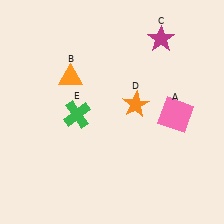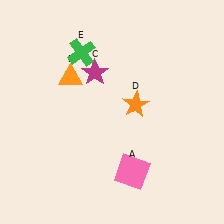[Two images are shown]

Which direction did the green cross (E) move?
The green cross (E) moved up.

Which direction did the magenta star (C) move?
The magenta star (C) moved left.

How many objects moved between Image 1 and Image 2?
3 objects moved between the two images.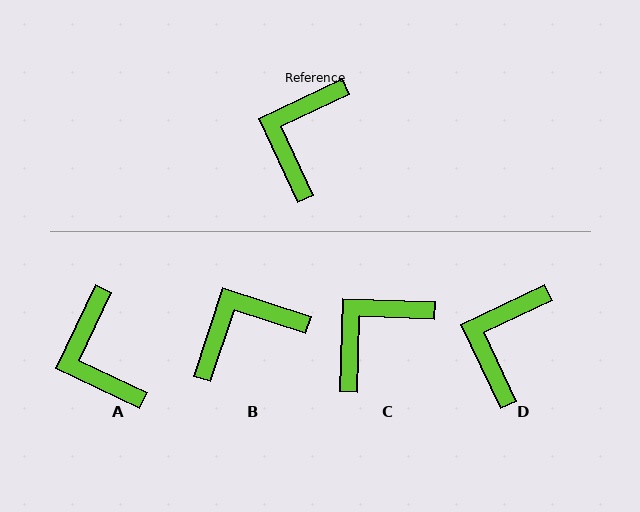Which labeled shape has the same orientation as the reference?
D.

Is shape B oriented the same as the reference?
No, it is off by about 43 degrees.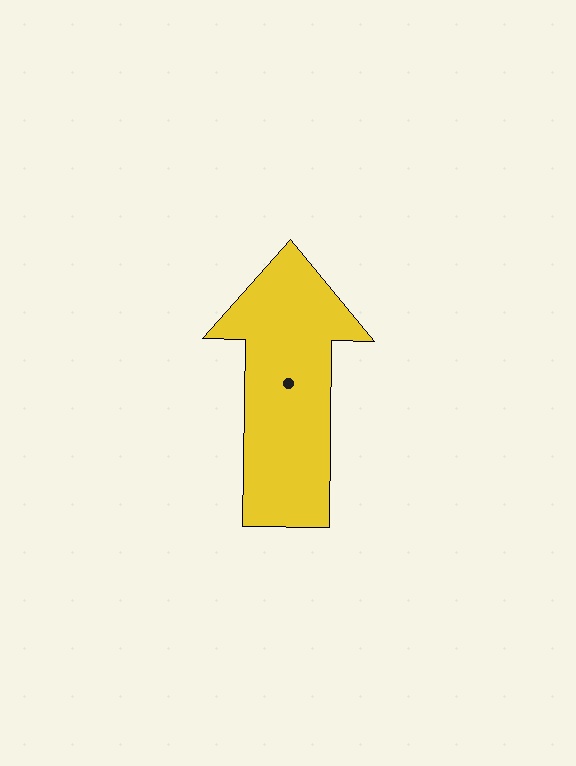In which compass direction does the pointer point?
North.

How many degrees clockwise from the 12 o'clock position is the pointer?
Approximately 1 degrees.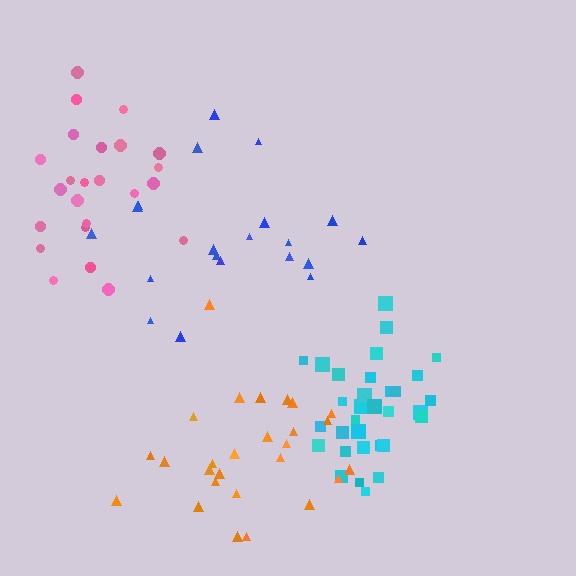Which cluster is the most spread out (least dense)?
Blue.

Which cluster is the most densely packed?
Cyan.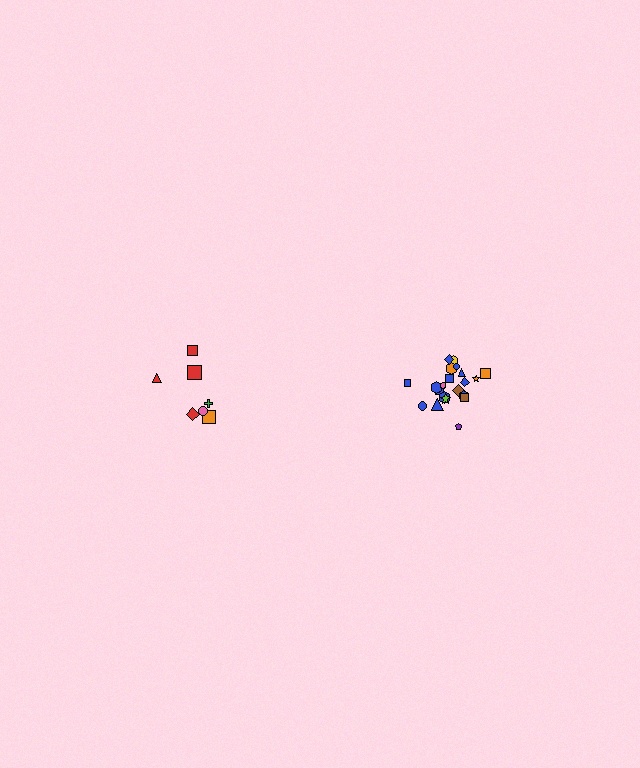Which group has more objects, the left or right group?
The right group.